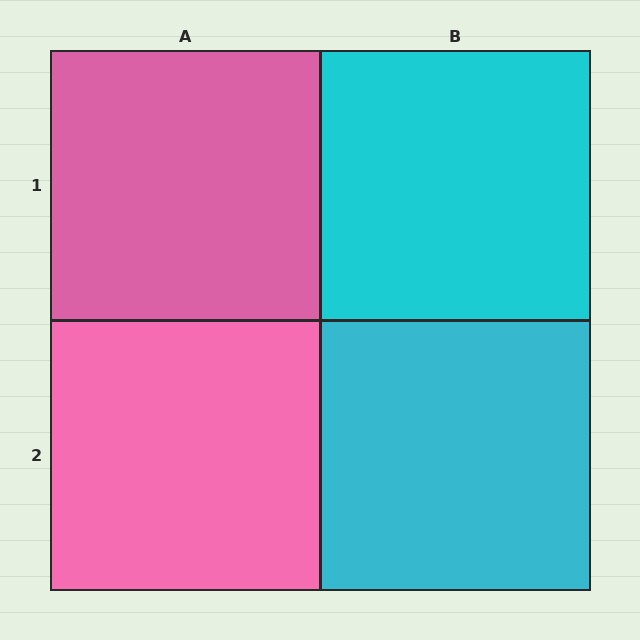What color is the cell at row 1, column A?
Pink.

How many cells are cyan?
2 cells are cyan.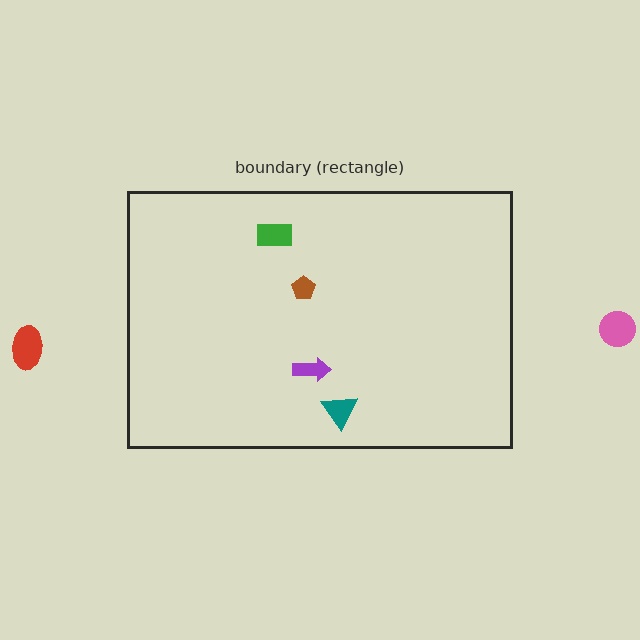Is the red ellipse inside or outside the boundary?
Outside.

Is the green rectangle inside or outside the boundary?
Inside.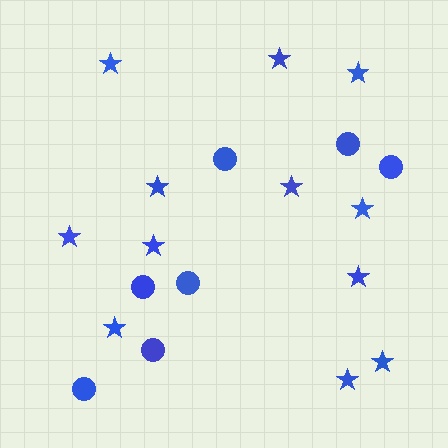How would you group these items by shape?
There are 2 groups: one group of stars (12) and one group of circles (7).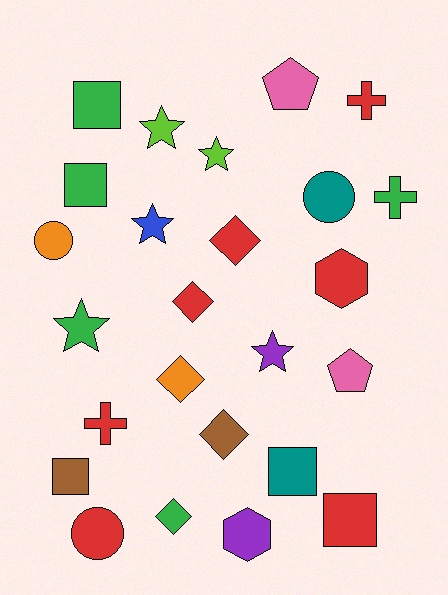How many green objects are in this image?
There are 5 green objects.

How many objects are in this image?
There are 25 objects.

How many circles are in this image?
There are 3 circles.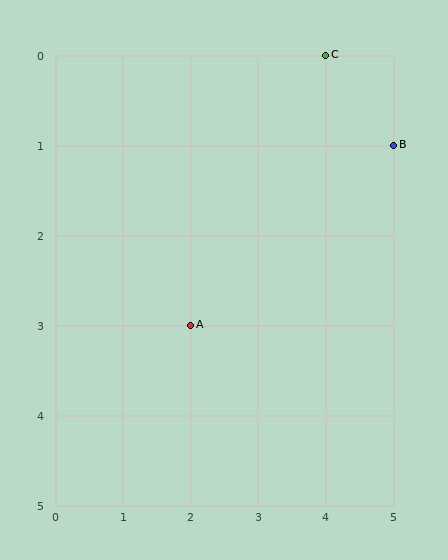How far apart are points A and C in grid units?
Points A and C are 2 columns and 3 rows apart (about 3.6 grid units diagonally).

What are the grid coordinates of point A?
Point A is at grid coordinates (2, 3).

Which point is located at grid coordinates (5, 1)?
Point B is at (5, 1).